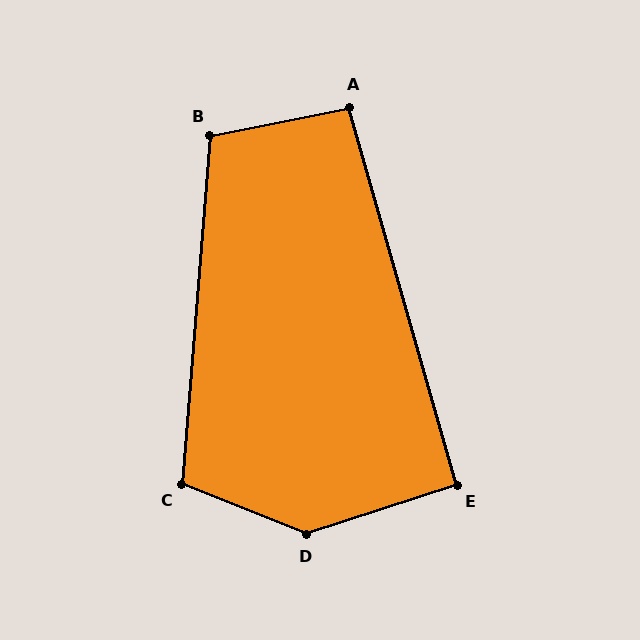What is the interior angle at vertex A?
Approximately 94 degrees (approximately right).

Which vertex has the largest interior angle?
D, at approximately 140 degrees.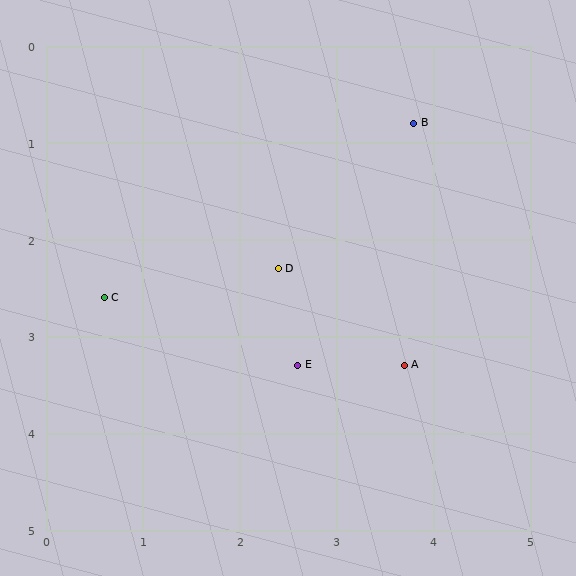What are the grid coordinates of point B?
Point B is at approximately (3.8, 0.8).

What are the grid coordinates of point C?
Point C is at approximately (0.6, 2.6).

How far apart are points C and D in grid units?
Points C and D are about 1.8 grid units apart.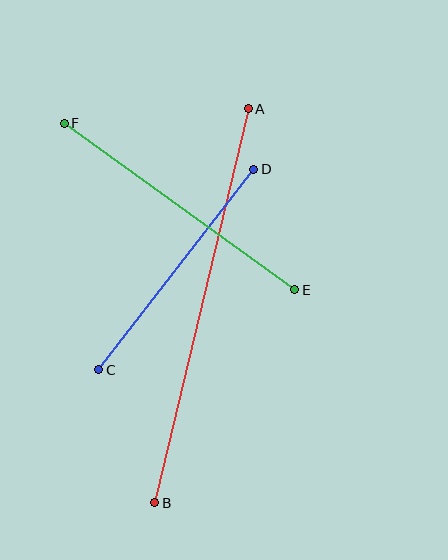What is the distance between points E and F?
The distance is approximately 285 pixels.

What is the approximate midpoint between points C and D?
The midpoint is at approximately (176, 270) pixels.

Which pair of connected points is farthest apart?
Points A and B are farthest apart.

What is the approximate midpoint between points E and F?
The midpoint is at approximately (179, 206) pixels.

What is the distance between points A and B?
The distance is approximately 405 pixels.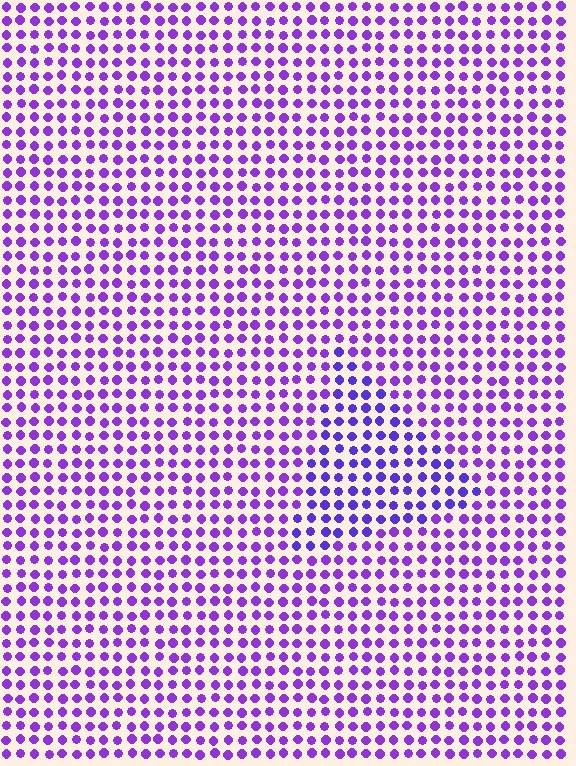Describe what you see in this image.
The image is filled with small purple elements in a uniform arrangement. A triangle-shaped region is visible where the elements are tinted to a slightly different hue, forming a subtle color boundary.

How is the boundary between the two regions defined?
The boundary is defined purely by a slight shift in hue (about 22 degrees). Spacing, size, and orientation are identical on both sides.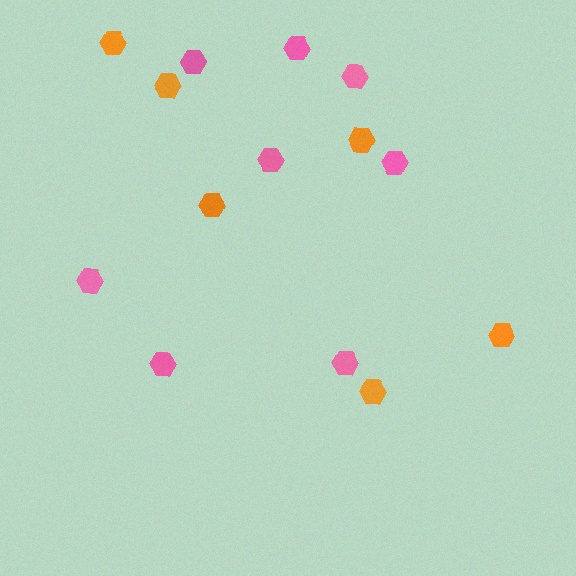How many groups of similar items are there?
There are 2 groups: one group of orange hexagons (6) and one group of pink hexagons (8).